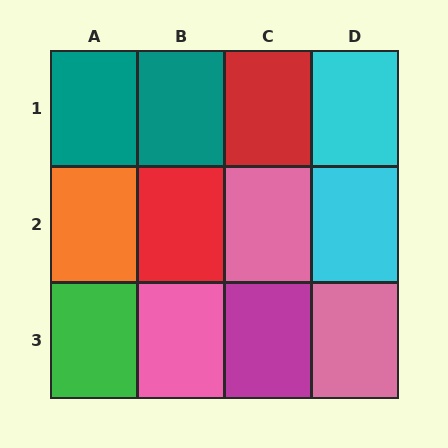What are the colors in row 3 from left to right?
Green, pink, magenta, pink.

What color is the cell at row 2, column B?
Red.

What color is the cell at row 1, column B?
Teal.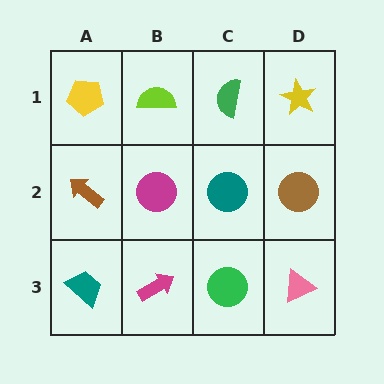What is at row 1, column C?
A green semicircle.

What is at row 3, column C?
A green circle.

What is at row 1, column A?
A yellow pentagon.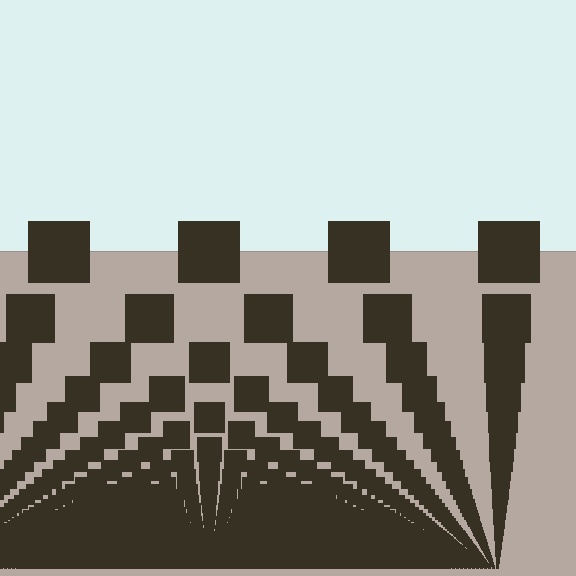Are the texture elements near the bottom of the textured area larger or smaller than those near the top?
Smaller. The gradient is inverted — elements near the bottom are smaller and denser.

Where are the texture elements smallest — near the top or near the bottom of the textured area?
Near the bottom.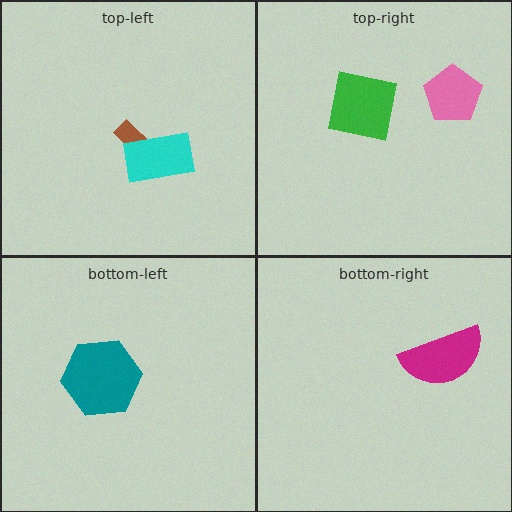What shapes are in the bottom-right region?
The magenta semicircle.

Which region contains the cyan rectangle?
The top-left region.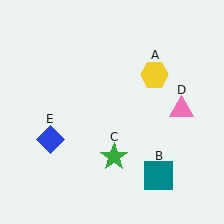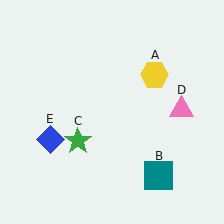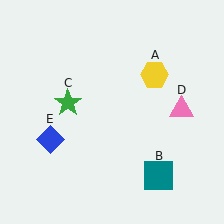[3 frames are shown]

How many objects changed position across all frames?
1 object changed position: green star (object C).